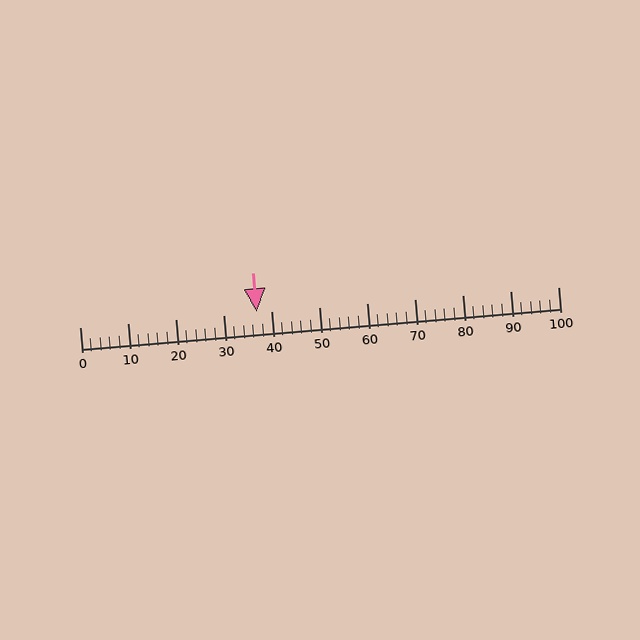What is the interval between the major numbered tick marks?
The major tick marks are spaced 10 units apart.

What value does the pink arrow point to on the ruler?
The pink arrow points to approximately 37.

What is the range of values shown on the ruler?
The ruler shows values from 0 to 100.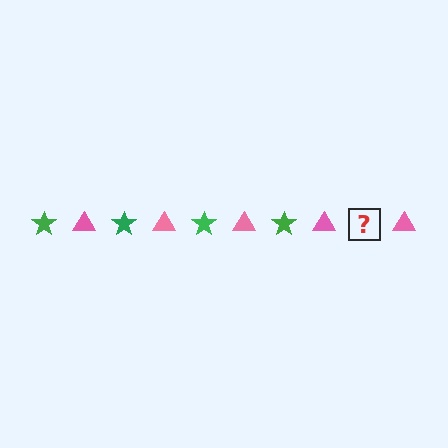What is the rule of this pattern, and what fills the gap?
The rule is that the pattern alternates between green star and pink triangle. The gap should be filled with a green star.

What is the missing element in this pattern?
The missing element is a green star.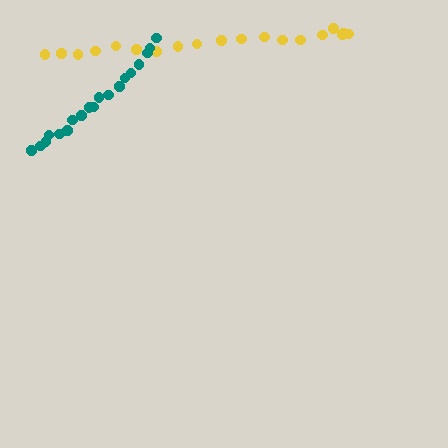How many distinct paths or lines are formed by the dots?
There are 2 distinct paths.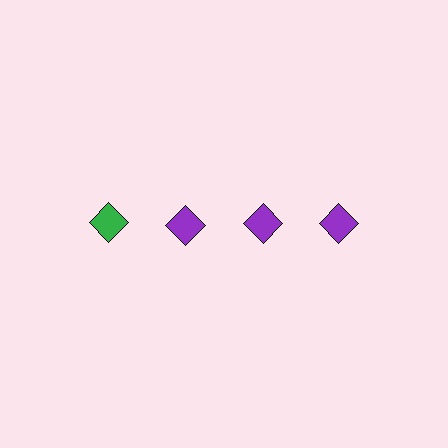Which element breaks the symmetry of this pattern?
The green diamond in the top row, leftmost column breaks the symmetry. All other shapes are purple diamonds.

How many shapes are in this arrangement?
There are 4 shapes arranged in a grid pattern.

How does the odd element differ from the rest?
It has a different color: green instead of purple.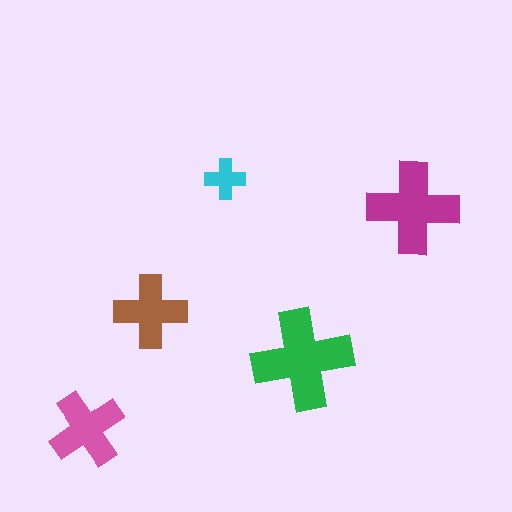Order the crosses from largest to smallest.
the green one, the magenta one, the pink one, the brown one, the cyan one.